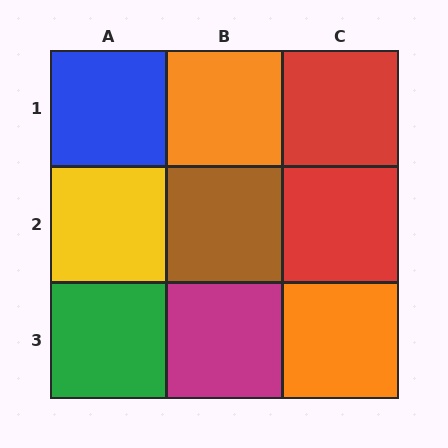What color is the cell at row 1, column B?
Orange.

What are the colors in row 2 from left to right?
Yellow, brown, red.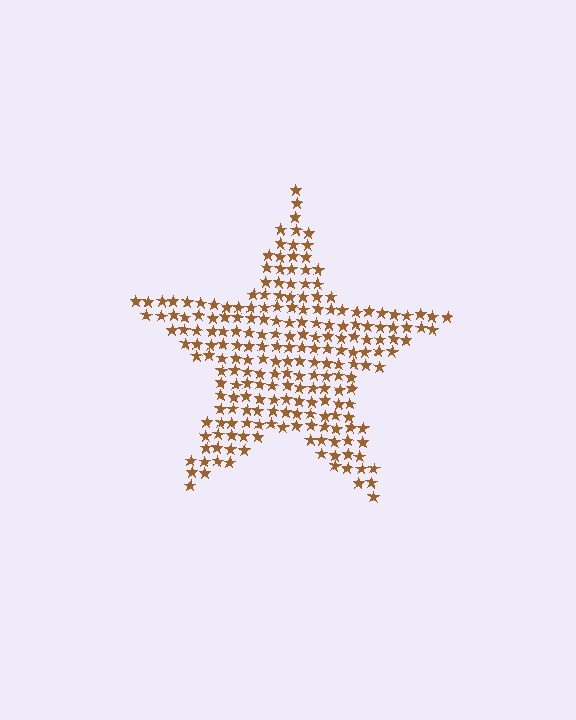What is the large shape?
The large shape is a star.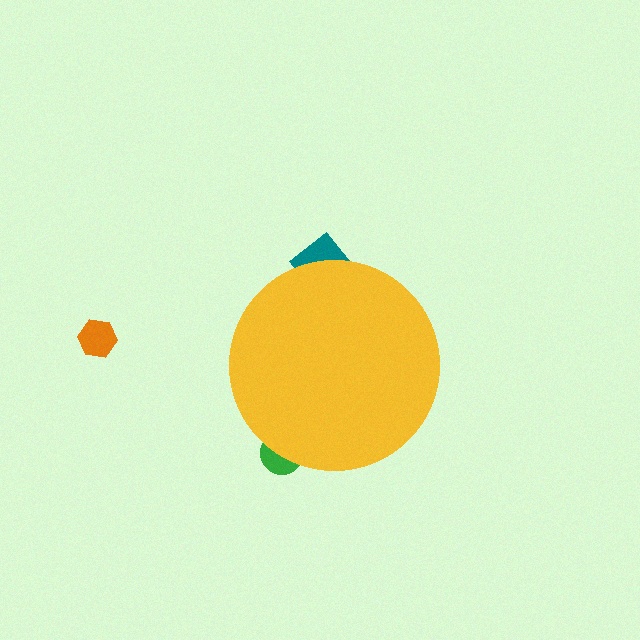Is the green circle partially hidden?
Yes, the green circle is partially hidden behind the yellow circle.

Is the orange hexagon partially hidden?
No, the orange hexagon is fully visible.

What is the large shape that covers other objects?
A yellow circle.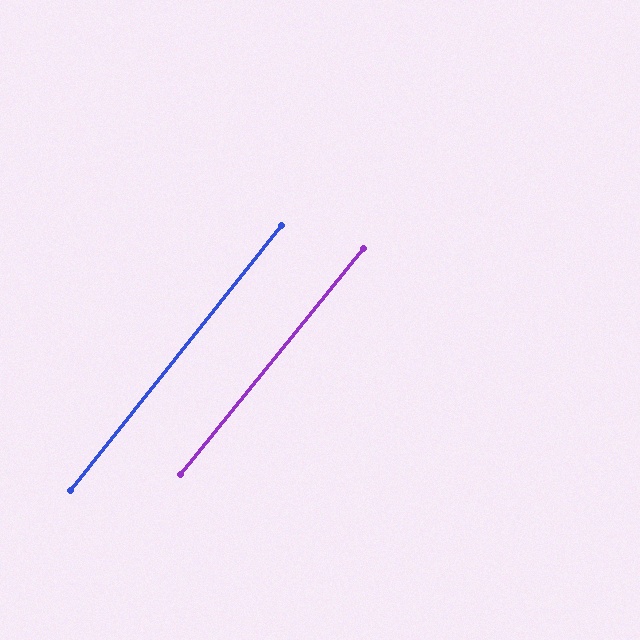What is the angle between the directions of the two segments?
Approximately 0 degrees.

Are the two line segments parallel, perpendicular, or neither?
Parallel — their directions differ by only 0.2°.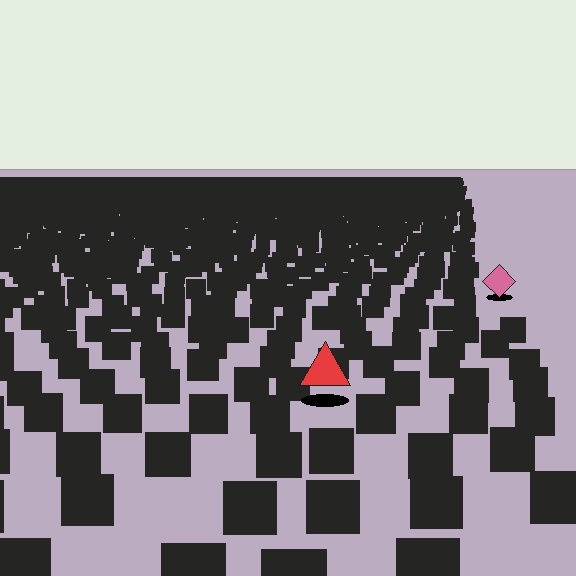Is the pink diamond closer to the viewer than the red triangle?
No. The red triangle is closer — you can tell from the texture gradient: the ground texture is coarser near it.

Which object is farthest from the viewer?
The pink diamond is farthest from the viewer. It appears smaller and the ground texture around it is denser.